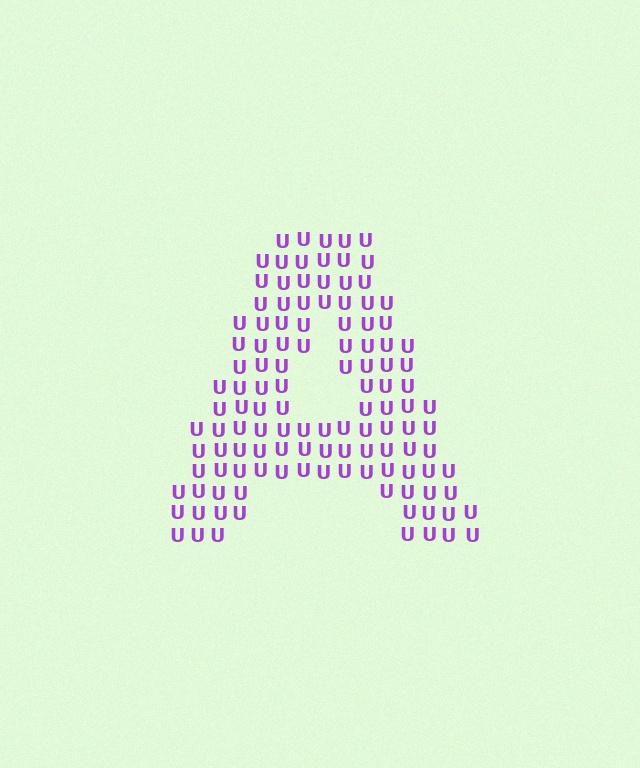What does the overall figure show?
The overall figure shows the letter A.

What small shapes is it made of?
It is made of small letter U's.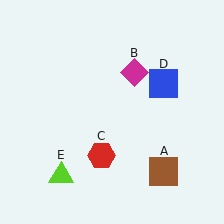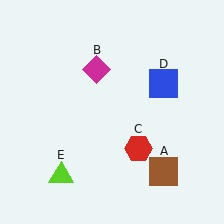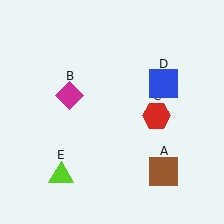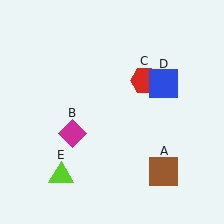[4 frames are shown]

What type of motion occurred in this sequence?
The magenta diamond (object B), red hexagon (object C) rotated counterclockwise around the center of the scene.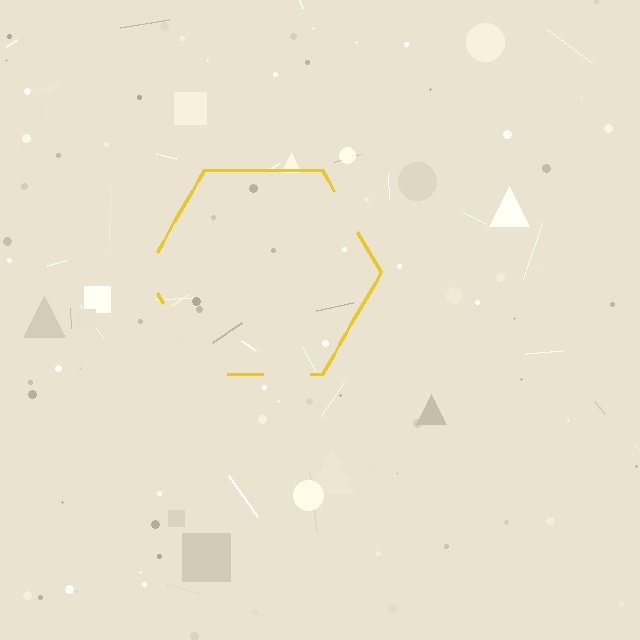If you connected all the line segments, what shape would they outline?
They would outline a hexagon.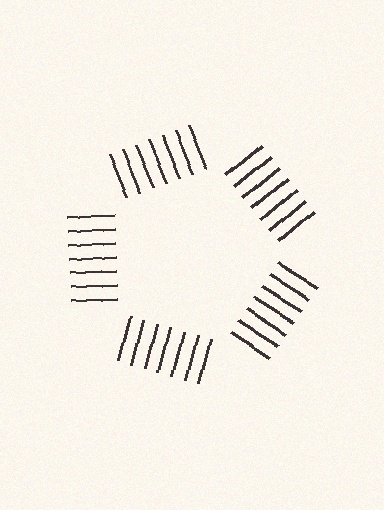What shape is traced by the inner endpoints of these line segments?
An illusory pentagon — the line segments terminate on its edges but no continuous stroke is drawn.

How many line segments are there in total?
35 — 7 along each of the 5 edges.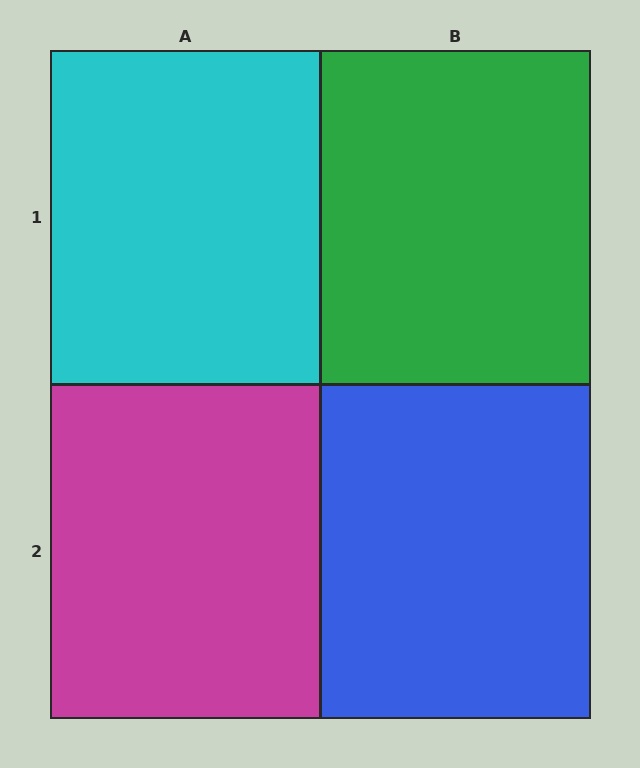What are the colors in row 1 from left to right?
Cyan, green.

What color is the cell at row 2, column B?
Blue.